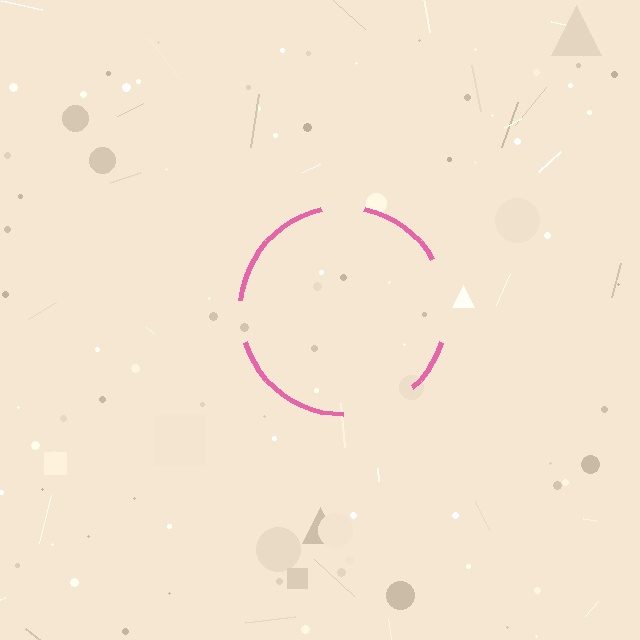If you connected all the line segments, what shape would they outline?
They would outline a circle.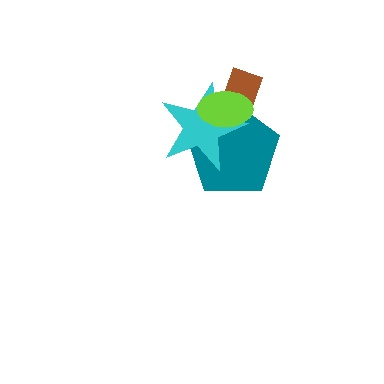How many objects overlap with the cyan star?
3 objects overlap with the cyan star.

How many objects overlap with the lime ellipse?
3 objects overlap with the lime ellipse.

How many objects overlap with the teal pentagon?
3 objects overlap with the teal pentagon.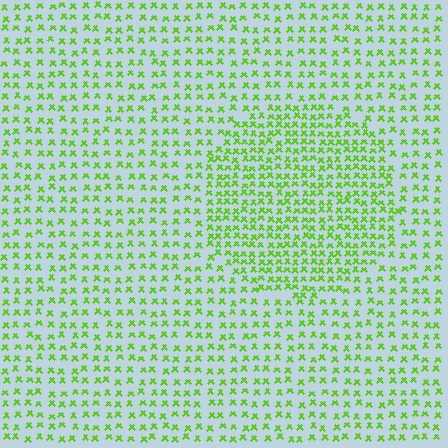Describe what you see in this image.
The image contains small lime elements arranged at two different densities. A circle-shaped region is visible where the elements are more densely packed than the surrounding area.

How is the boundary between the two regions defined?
The boundary is defined by a change in element density (approximately 1.8x ratio). All elements are the same color, size, and shape.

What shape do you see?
I see a circle.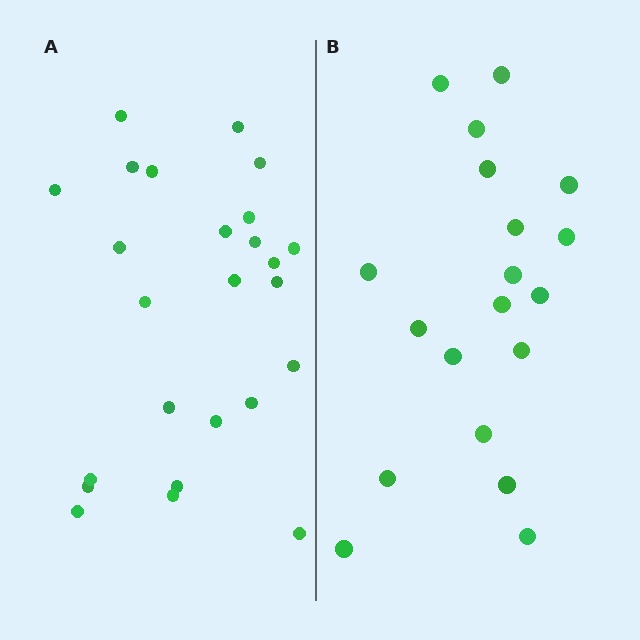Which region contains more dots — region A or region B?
Region A (the left region) has more dots.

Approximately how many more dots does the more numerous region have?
Region A has about 6 more dots than region B.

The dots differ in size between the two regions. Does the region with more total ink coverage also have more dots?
No. Region B has more total ink coverage because its dots are larger, but region A actually contains more individual dots. Total area can be misleading — the number of items is what matters here.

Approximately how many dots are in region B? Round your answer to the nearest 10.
About 20 dots. (The exact count is 19, which rounds to 20.)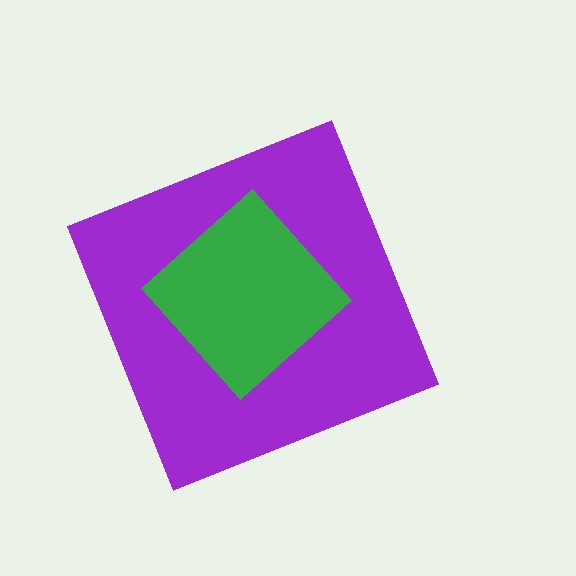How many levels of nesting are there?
2.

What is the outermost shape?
The purple diamond.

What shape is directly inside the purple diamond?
The green diamond.